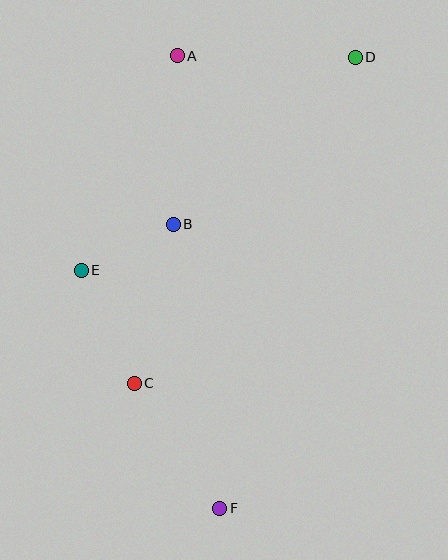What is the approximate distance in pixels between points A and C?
The distance between A and C is approximately 330 pixels.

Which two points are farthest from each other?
Points D and F are farthest from each other.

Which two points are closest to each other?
Points B and E are closest to each other.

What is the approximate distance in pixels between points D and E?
The distance between D and E is approximately 347 pixels.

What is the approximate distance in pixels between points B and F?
The distance between B and F is approximately 287 pixels.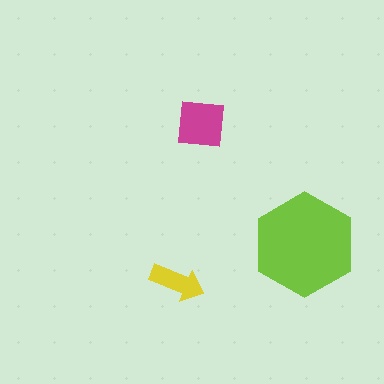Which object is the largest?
The lime hexagon.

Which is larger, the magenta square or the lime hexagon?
The lime hexagon.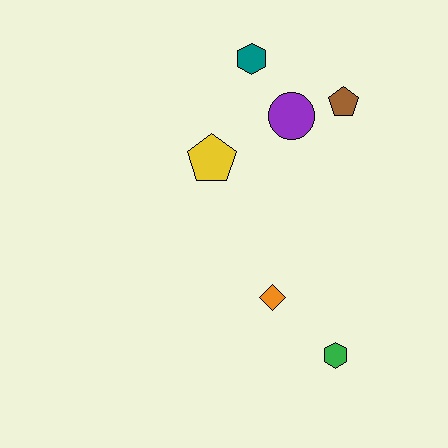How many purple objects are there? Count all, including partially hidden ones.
There is 1 purple object.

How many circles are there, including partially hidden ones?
There is 1 circle.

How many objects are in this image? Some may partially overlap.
There are 6 objects.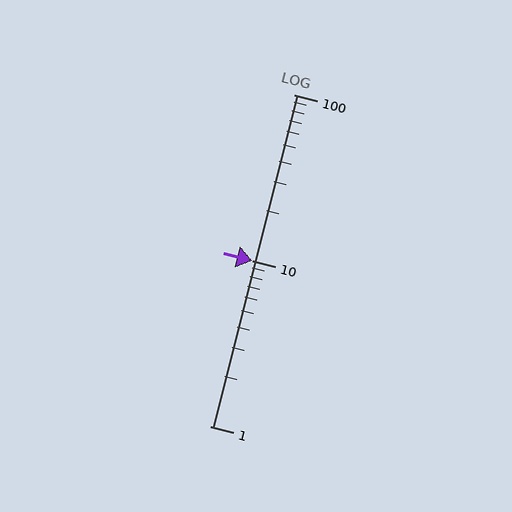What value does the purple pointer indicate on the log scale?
The pointer indicates approximately 10.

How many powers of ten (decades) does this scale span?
The scale spans 2 decades, from 1 to 100.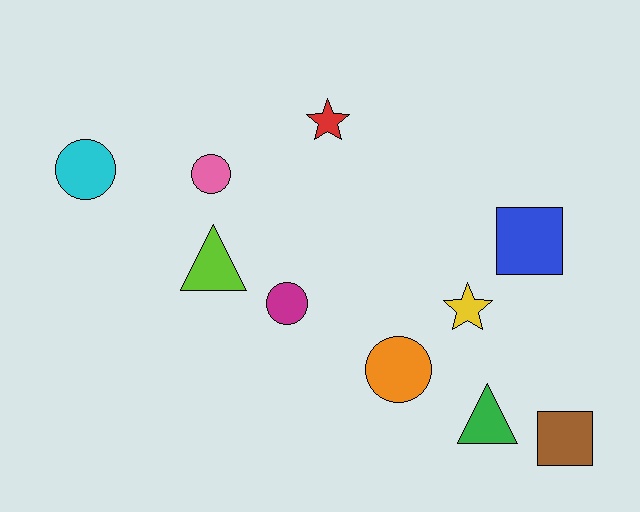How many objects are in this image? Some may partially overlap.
There are 10 objects.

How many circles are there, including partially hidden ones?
There are 4 circles.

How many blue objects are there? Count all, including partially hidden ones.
There is 1 blue object.